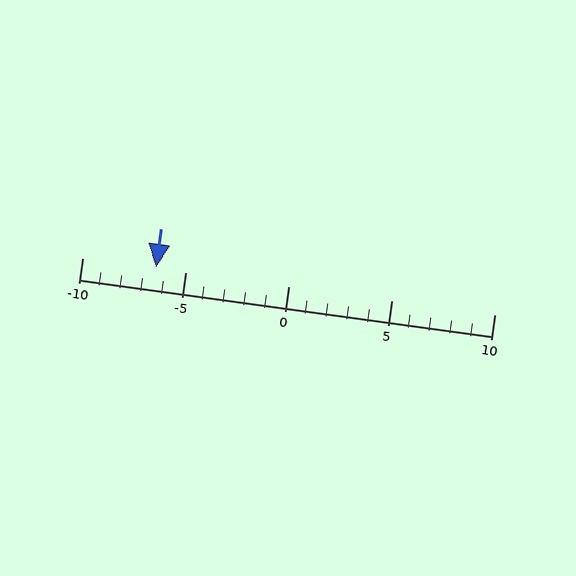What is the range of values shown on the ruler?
The ruler shows values from -10 to 10.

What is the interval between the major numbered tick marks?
The major tick marks are spaced 5 units apart.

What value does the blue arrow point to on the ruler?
The blue arrow points to approximately -6.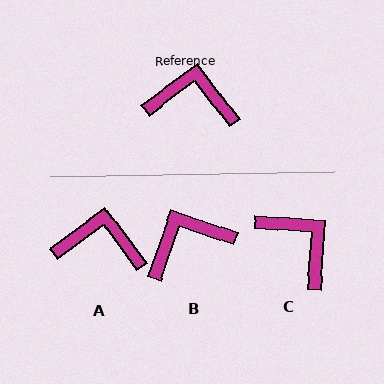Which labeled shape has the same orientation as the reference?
A.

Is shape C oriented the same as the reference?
No, it is off by about 41 degrees.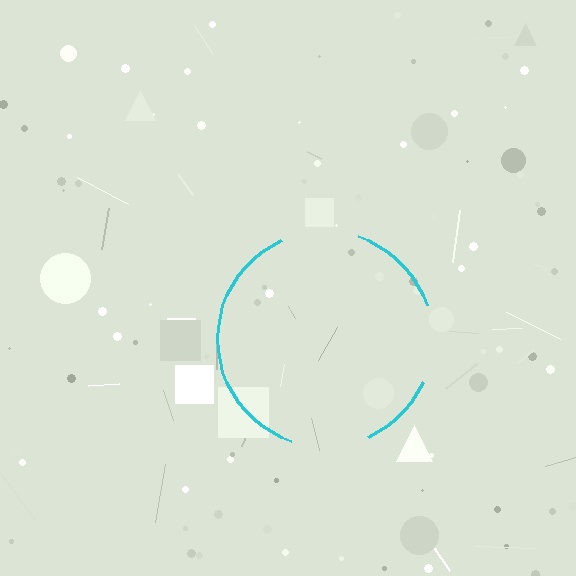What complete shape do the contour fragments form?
The contour fragments form a circle.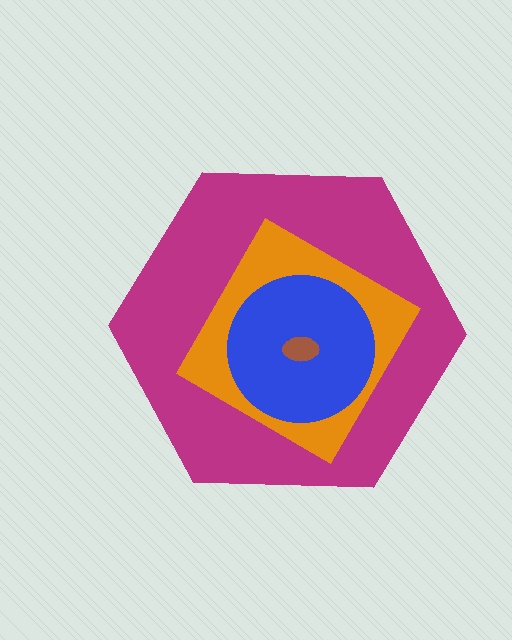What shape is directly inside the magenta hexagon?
The orange diamond.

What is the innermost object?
The brown ellipse.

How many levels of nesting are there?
4.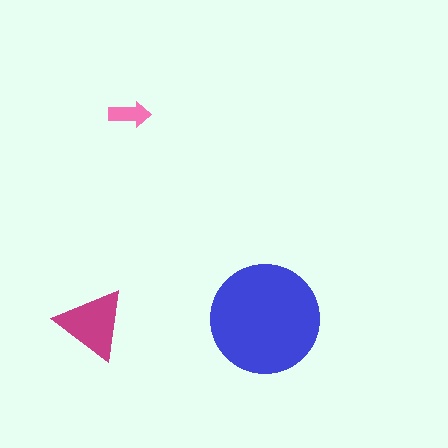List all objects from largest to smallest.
The blue circle, the magenta triangle, the pink arrow.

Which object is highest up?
The pink arrow is topmost.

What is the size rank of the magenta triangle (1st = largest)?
2nd.